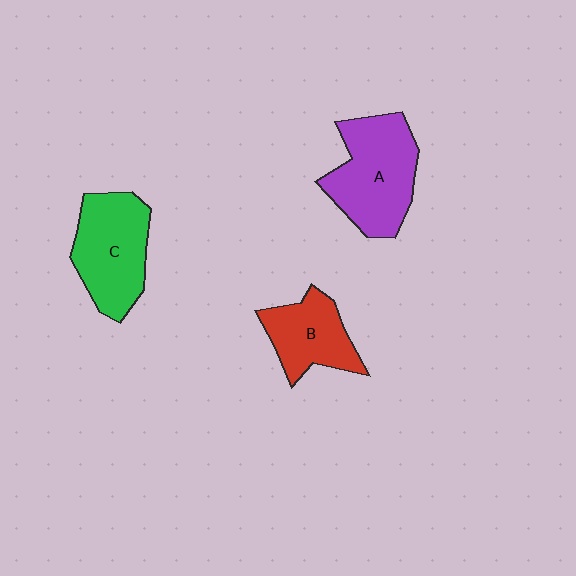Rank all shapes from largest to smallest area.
From largest to smallest: A (purple), C (green), B (red).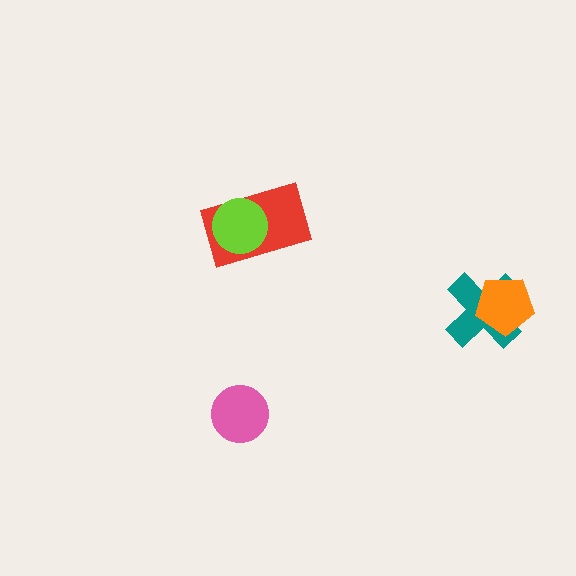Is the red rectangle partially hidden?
Yes, it is partially covered by another shape.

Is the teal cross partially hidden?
Yes, it is partially covered by another shape.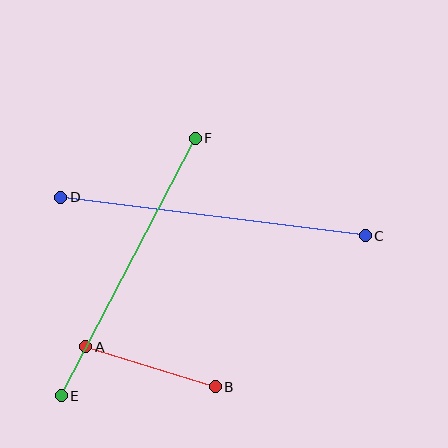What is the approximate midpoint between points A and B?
The midpoint is at approximately (151, 367) pixels.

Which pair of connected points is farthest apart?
Points C and D are farthest apart.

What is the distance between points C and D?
The distance is approximately 307 pixels.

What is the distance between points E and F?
The distance is approximately 290 pixels.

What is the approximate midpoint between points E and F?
The midpoint is at approximately (128, 267) pixels.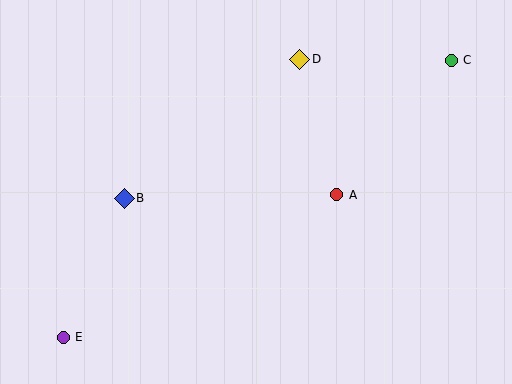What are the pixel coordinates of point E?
Point E is at (63, 337).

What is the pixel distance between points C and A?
The distance between C and A is 176 pixels.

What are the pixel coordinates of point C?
Point C is at (451, 60).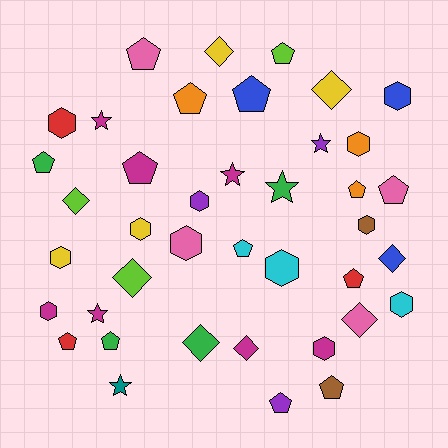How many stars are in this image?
There are 6 stars.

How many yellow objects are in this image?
There are 4 yellow objects.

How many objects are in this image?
There are 40 objects.